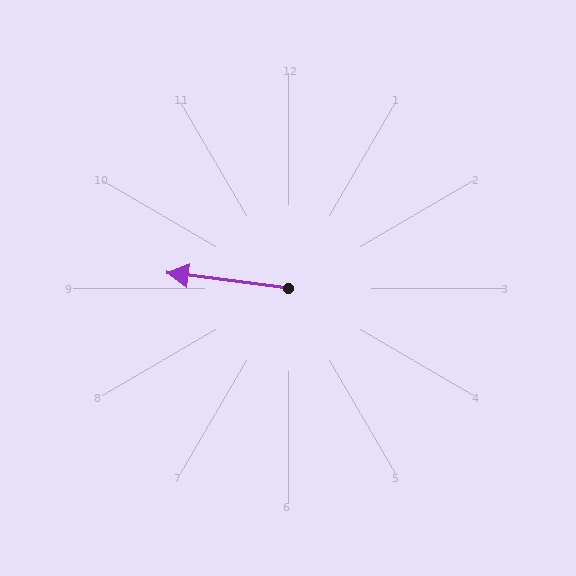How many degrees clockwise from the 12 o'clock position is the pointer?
Approximately 277 degrees.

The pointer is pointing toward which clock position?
Roughly 9 o'clock.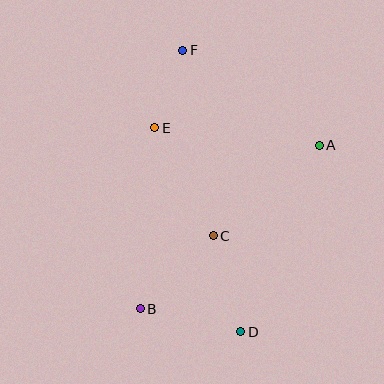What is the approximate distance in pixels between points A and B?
The distance between A and B is approximately 243 pixels.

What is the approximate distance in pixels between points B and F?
The distance between B and F is approximately 262 pixels.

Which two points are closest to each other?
Points E and F are closest to each other.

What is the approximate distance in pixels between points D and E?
The distance between D and E is approximately 221 pixels.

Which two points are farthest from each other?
Points D and F are farthest from each other.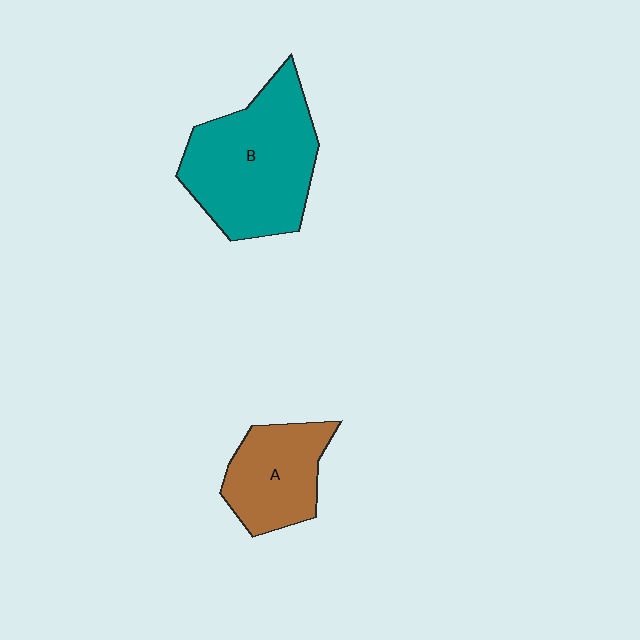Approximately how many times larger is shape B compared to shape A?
Approximately 1.7 times.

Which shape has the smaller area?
Shape A (brown).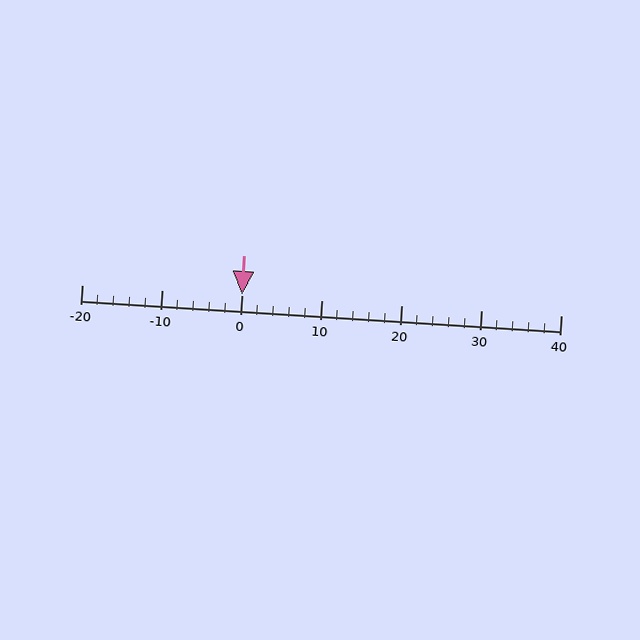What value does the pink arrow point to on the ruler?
The pink arrow points to approximately 0.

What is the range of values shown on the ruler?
The ruler shows values from -20 to 40.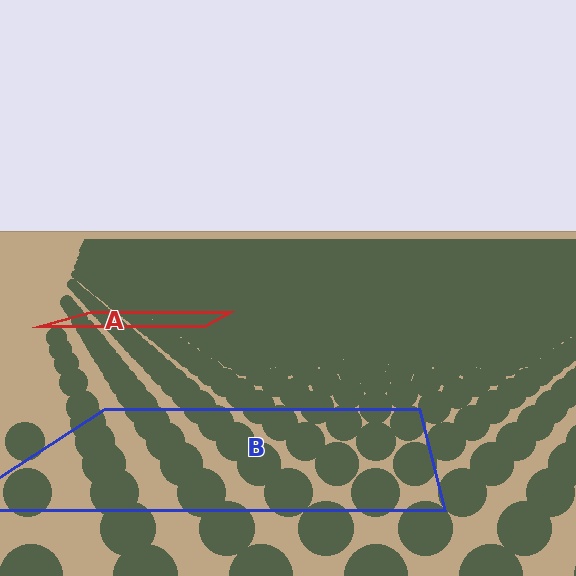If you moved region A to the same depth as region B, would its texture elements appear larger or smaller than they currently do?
They would appear larger. At a closer depth, the same texture elements are projected at a bigger on-screen size.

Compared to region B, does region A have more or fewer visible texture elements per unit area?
Region A has more texture elements per unit area — they are packed more densely because it is farther away.